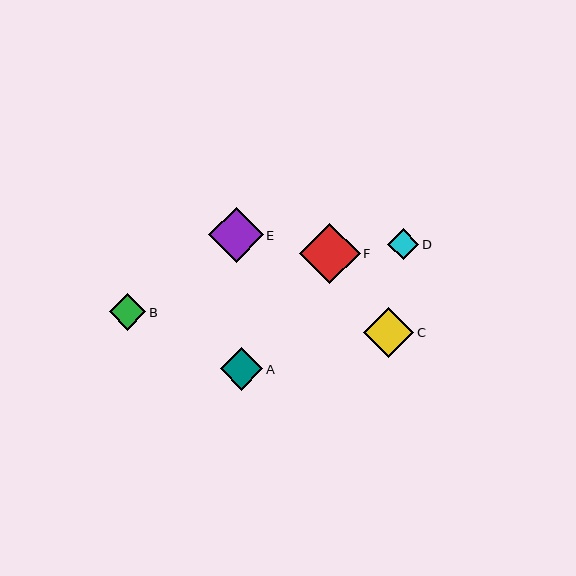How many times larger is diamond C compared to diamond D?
Diamond C is approximately 1.6 times the size of diamond D.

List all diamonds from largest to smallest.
From largest to smallest: F, E, C, A, B, D.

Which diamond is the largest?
Diamond F is the largest with a size of approximately 60 pixels.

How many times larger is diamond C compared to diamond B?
Diamond C is approximately 1.4 times the size of diamond B.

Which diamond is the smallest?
Diamond D is the smallest with a size of approximately 31 pixels.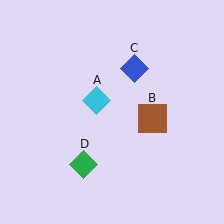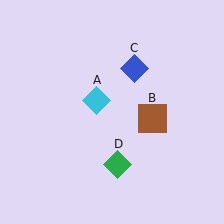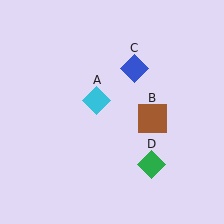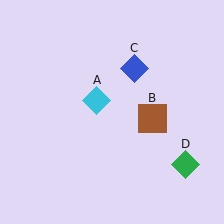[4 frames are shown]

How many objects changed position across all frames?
1 object changed position: green diamond (object D).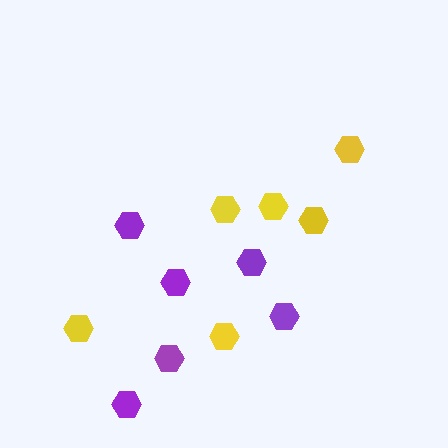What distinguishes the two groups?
There are 2 groups: one group of purple hexagons (6) and one group of yellow hexagons (6).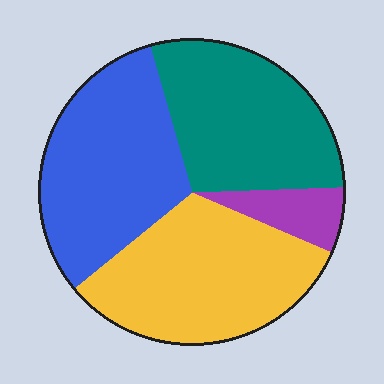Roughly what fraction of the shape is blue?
Blue takes up between a sixth and a third of the shape.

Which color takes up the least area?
Purple, at roughly 5%.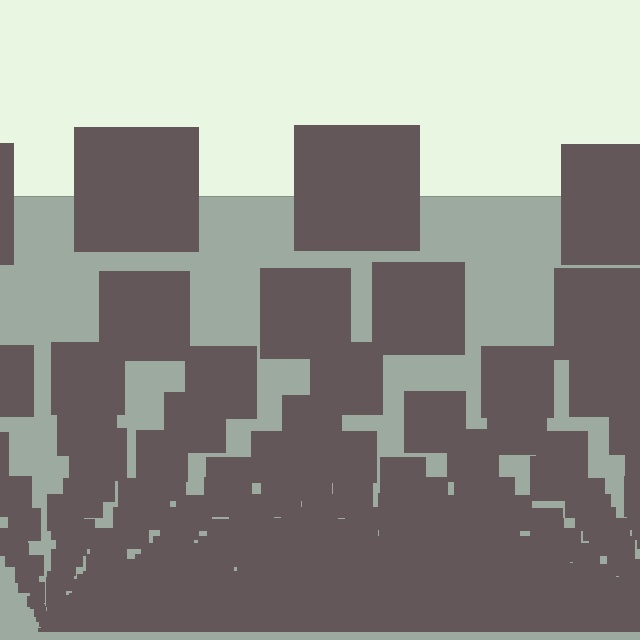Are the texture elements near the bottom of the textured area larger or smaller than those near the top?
Smaller. The gradient is inverted — elements near the bottom are smaller and denser.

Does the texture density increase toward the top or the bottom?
Density increases toward the bottom.